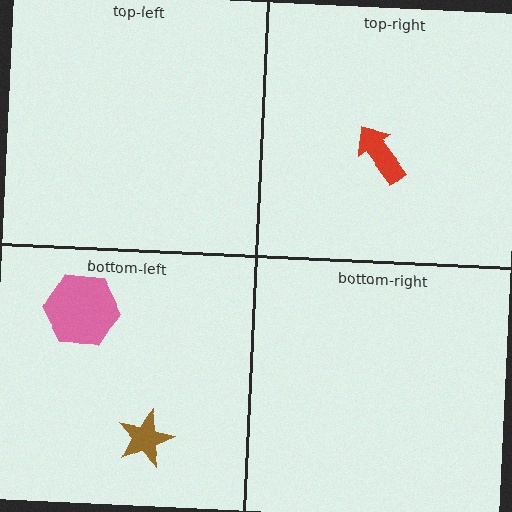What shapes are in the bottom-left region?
The pink hexagon, the brown star.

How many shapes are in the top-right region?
1.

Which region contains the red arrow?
The top-right region.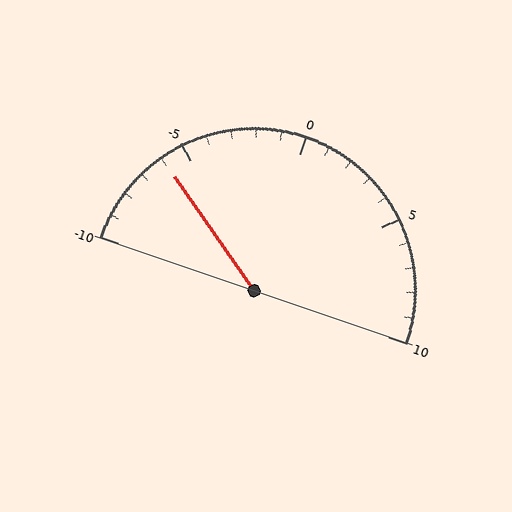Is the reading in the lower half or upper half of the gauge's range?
The reading is in the lower half of the range (-10 to 10).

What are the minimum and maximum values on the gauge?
The gauge ranges from -10 to 10.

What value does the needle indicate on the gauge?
The needle indicates approximately -6.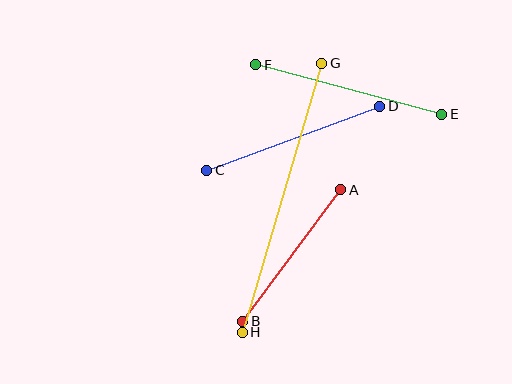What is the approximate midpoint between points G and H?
The midpoint is at approximately (282, 198) pixels.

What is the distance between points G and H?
The distance is approximately 281 pixels.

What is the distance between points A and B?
The distance is approximately 165 pixels.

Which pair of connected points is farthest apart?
Points G and H are farthest apart.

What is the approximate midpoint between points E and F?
The midpoint is at approximately (349, 89) pixels.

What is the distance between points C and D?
The distance is approximately 184 pixels.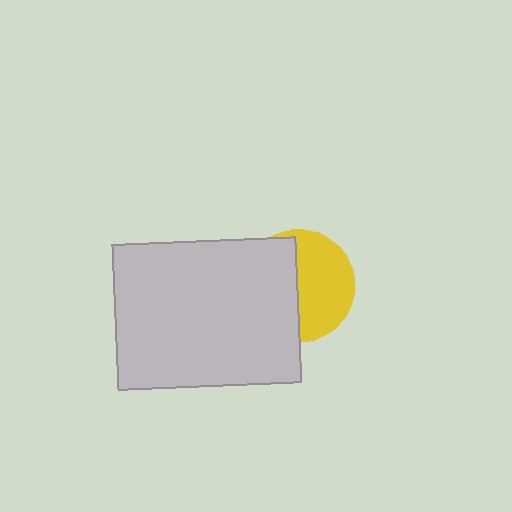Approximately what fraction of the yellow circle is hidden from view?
Roughly 48% of the yellow circle is hidden behind the light gray rectangle.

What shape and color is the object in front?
The object in front is a light gray rectangle.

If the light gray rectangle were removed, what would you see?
You would see the complete yellow circle.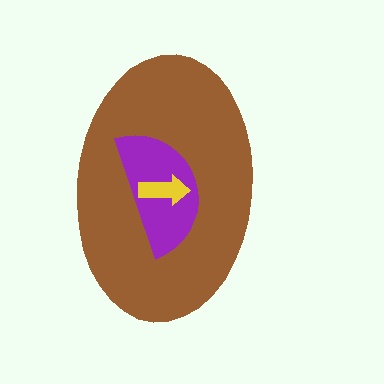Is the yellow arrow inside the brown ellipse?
Yes.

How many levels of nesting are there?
3.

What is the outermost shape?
The brown ellipse.